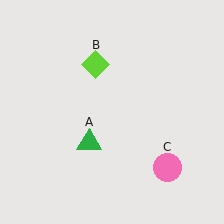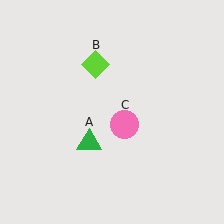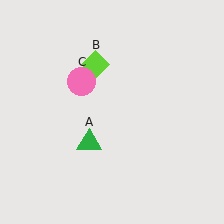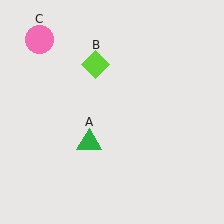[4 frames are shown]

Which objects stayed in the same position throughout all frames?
Green triangle (object A) and lime diamond (object B) remained stationary.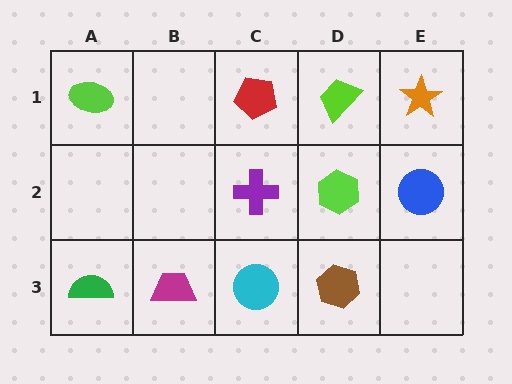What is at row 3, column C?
A cyan circle.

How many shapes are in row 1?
4 shapes.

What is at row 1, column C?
A red pentagon.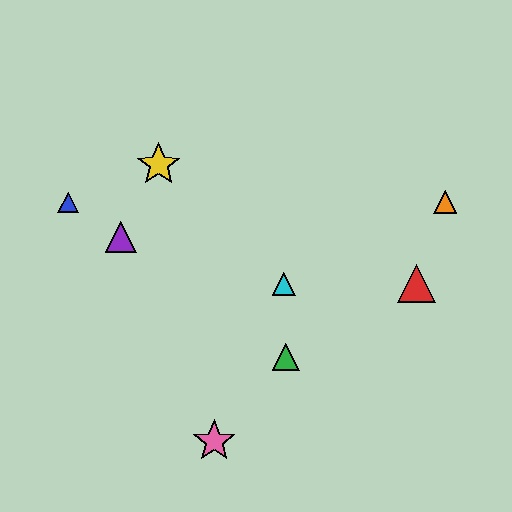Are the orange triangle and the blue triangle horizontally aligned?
Yes, both are at y≈202.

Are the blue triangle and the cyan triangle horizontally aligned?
No, the blue triangle is at y≈202 and the cyan triangle is at y≈284.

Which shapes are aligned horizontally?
The blue triangle, the orange triangle are aligned horizontally.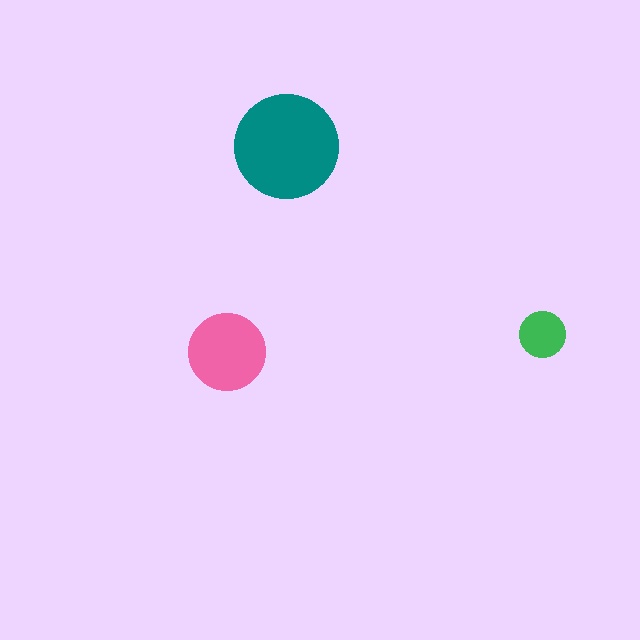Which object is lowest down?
The pink circle is bottommost.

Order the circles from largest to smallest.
the teal one, the pink one, the green one.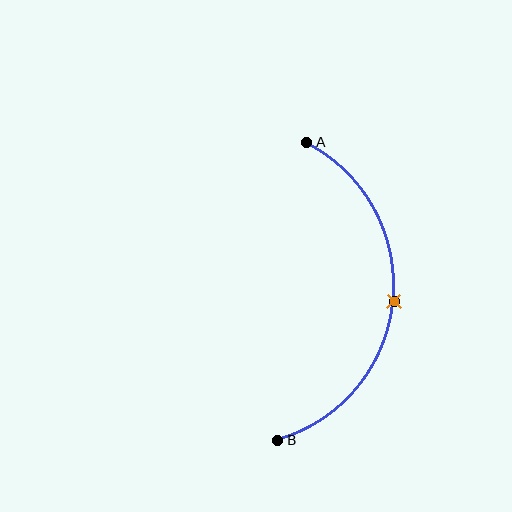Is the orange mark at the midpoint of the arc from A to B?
Yes. The orange mark lies on the arc at equal arc-length from both A and B — it is the arc midpoint.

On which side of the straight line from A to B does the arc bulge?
The arc bulges to the right of the straight line connecting A and B.